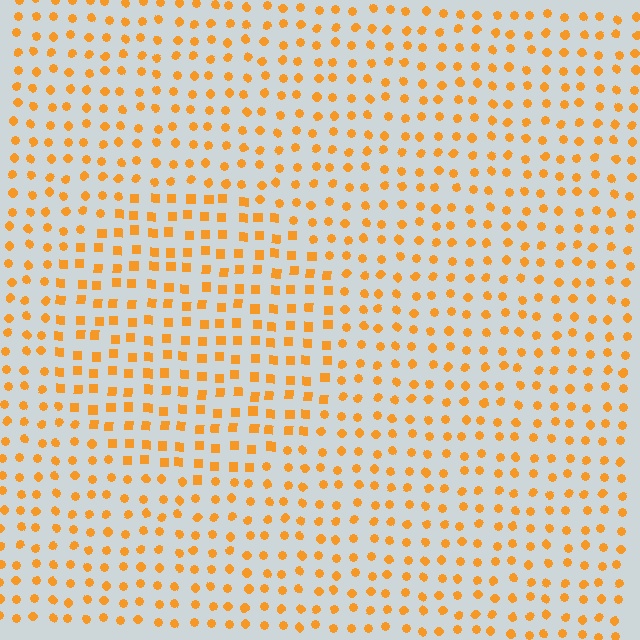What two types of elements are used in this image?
The image uses squares inside the circle region and circles outside it.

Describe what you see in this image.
The image is filled with small orange elements arranged in a uniform grid. A circle-shaped region contains squares, while the surrounding area contains circles. The boundary is defined purely by the change in element shape.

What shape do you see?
I see a circle.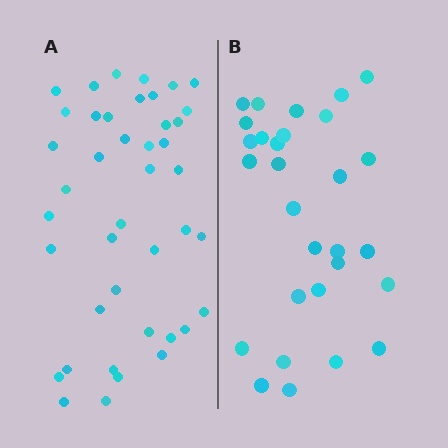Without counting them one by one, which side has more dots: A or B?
Region A (the left region) has more dots.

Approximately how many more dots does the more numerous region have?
Region A has approximately 15 more dots than region B.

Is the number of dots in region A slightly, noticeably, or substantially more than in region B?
Region A has noticeably more, but not dramatically so. The ratio is roughly 1.4 to 1.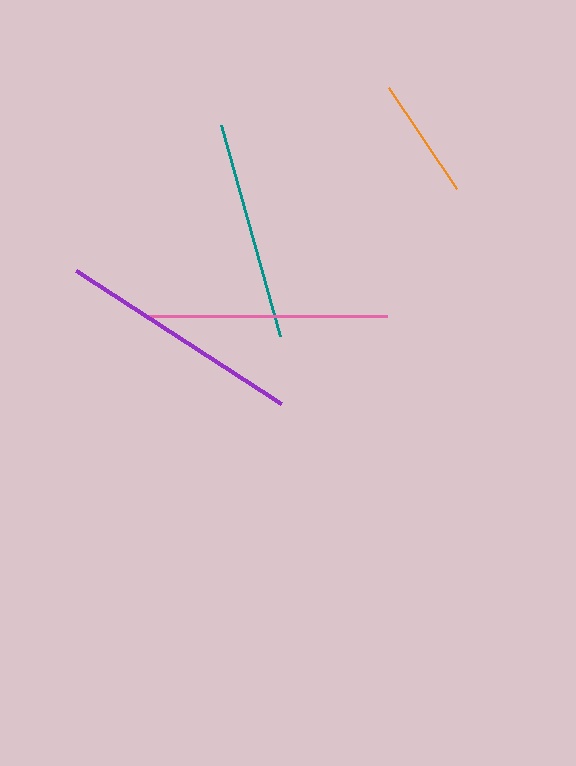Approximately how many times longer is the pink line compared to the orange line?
The pink line is approximately 2.0 times the length of the orange line.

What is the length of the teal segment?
The teal segment is approximately 219 pixels long.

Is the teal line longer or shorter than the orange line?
The teal line is longer than the orange line.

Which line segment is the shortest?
The orange line is the shortest at approximately 122 pixels.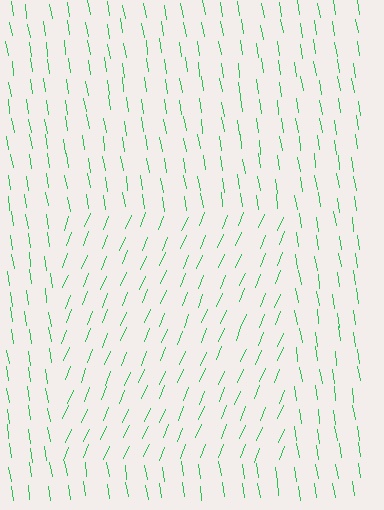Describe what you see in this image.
The image is filled with small green line segments. A rectangle region in the image has lines oriented differently from the surrounding lines, creating a visible texture boundary.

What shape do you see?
I see a rectangle.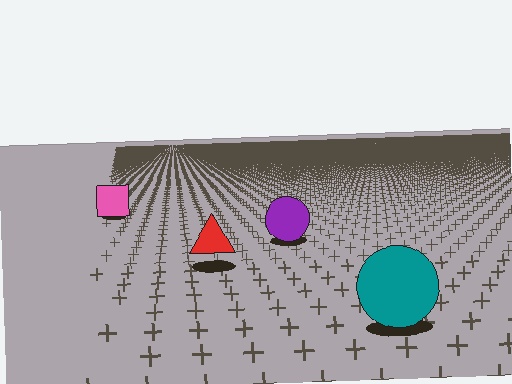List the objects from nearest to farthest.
From nearest to farthest: the teal circle, the red triangle, the purple circle, the pink square.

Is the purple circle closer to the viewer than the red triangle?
No. The red triangle is closer — you can tell from the texture gradient: the ground texture is coarser near it.